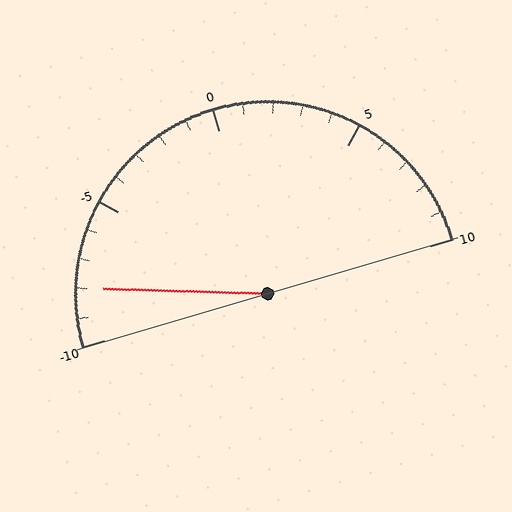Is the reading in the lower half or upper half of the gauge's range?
The reading is in the lower half of the range (-10 to 10).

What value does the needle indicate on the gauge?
The needle indicates approximately -8.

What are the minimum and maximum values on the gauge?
The gauge ranges from -10 to 10.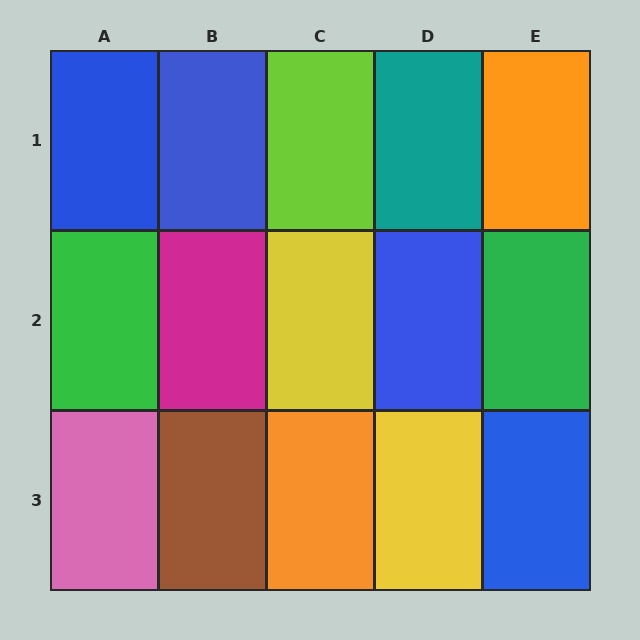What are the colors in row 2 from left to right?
Green, magenta, yellow, blue, green.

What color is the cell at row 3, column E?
Blue.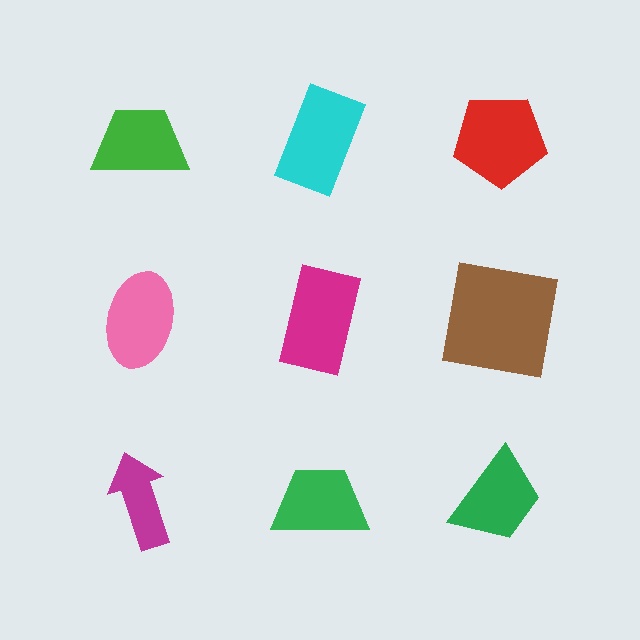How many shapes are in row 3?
3 shapes.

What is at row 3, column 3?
A green trapezoid.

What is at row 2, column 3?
A brown square.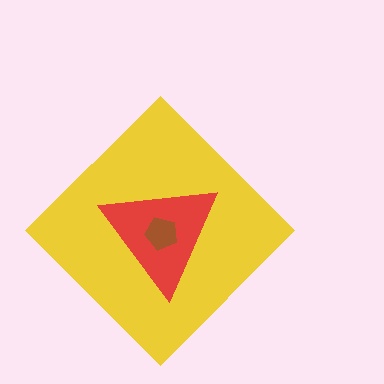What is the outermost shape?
The yellow diamond.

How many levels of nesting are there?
3.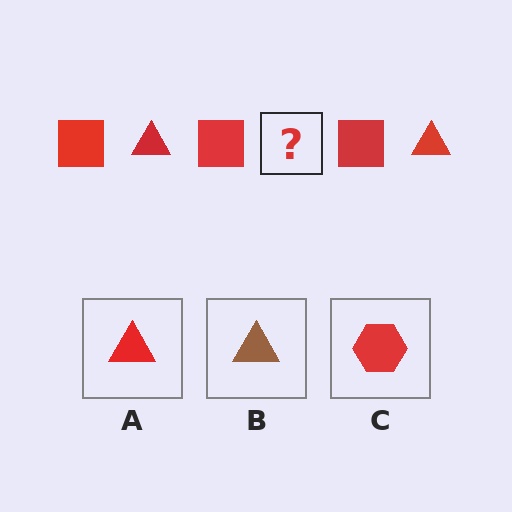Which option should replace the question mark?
Option A.